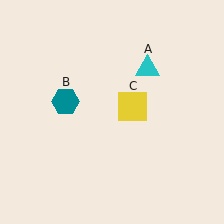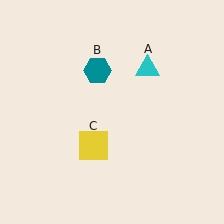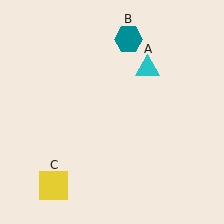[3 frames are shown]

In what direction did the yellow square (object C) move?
The yellow square (object C) moved down and to the left.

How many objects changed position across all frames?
2 objects changed position: teal hexagon (object B), yellow square (object C).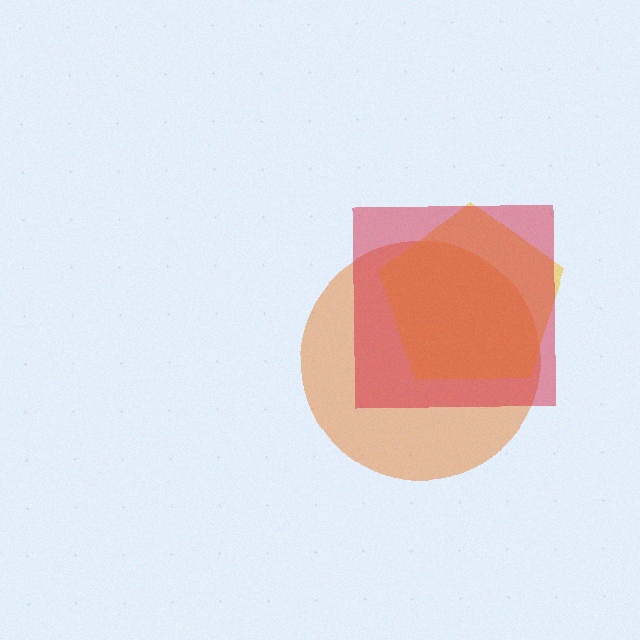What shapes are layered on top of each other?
The layered shapes are: an orange circle, a yellow pentagon, a red square.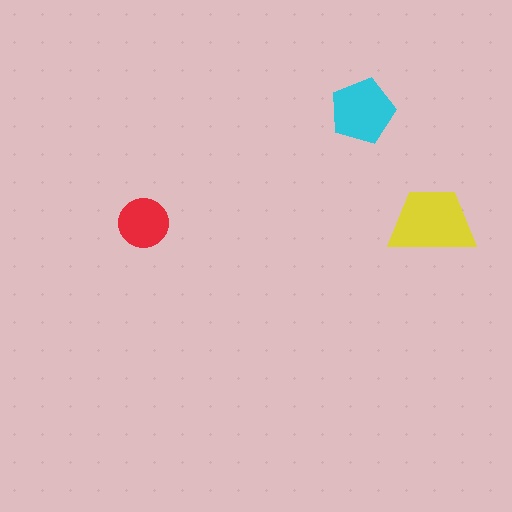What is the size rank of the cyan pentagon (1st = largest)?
2nd.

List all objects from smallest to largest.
The red circle, the cyan pentagon, the yellow trapezoid.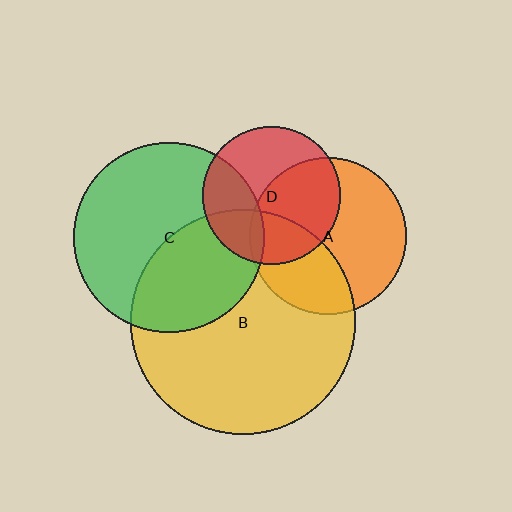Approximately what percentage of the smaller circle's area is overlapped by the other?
Approximately 30%.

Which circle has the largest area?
Circle B (yellow).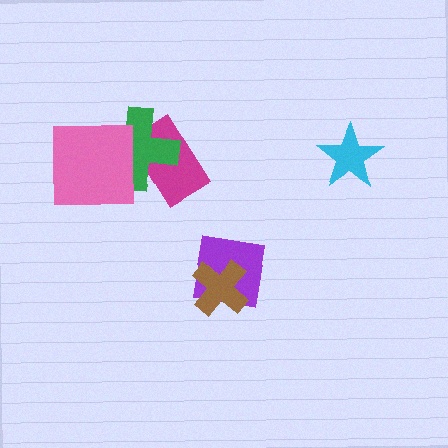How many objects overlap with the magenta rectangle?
1 object overlaps with the magenta rectangle.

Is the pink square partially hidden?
No, no other shape covers it.